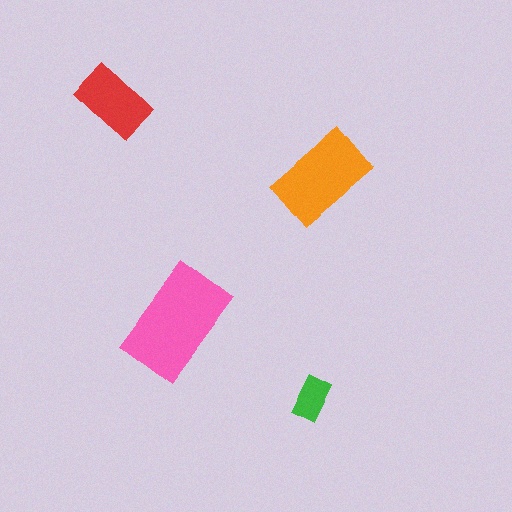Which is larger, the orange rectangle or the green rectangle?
The orange one.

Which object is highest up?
The red rectangle is topmost.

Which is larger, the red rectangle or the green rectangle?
The red one.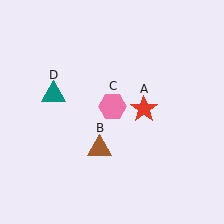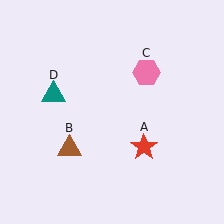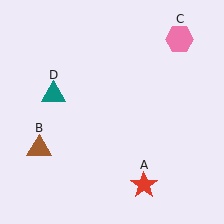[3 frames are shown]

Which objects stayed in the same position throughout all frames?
Teal triangle (object D) remained stationary.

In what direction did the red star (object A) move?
The red star (object A) moved down.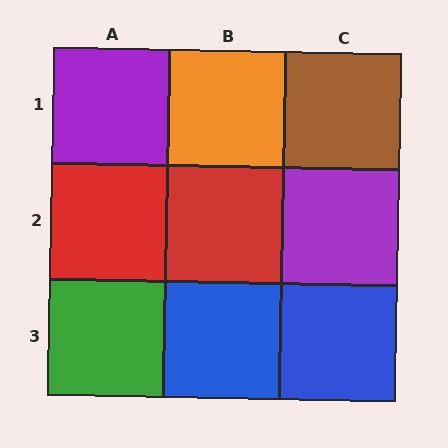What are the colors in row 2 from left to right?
Red, red, purple.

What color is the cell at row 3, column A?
Green.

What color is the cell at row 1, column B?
Orange.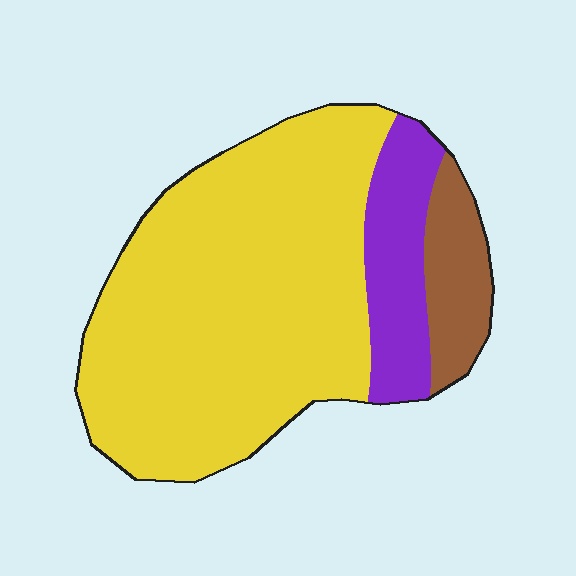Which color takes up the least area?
Brown, at roughly 10%.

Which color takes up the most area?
Yellow, at roughly 75%.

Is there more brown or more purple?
Purple.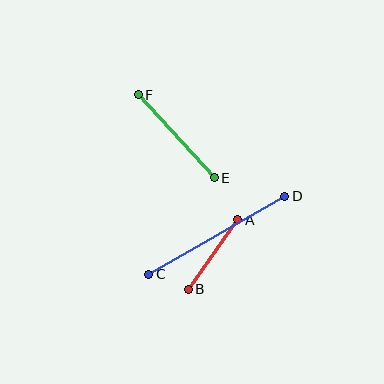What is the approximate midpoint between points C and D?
The midpoint is at approximately (217, 235) pixels.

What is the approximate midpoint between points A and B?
The midpoint is at approximately (213, 254) pixels.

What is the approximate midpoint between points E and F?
The midpoint is at approximately (176, 136) pixels.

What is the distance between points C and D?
The distance is approximately 156 pixels.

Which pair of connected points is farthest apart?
Points C and D are farthest apart.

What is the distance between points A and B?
The distance is approximately 85 pixels.